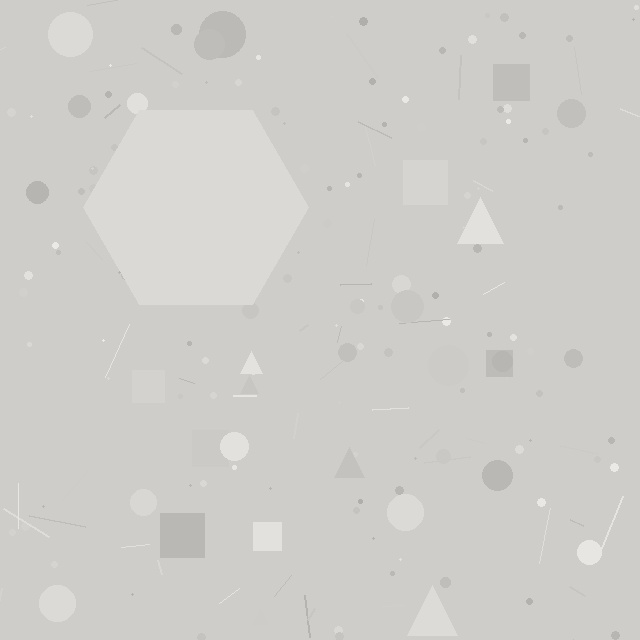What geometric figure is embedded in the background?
A hexagon is embedded in the background.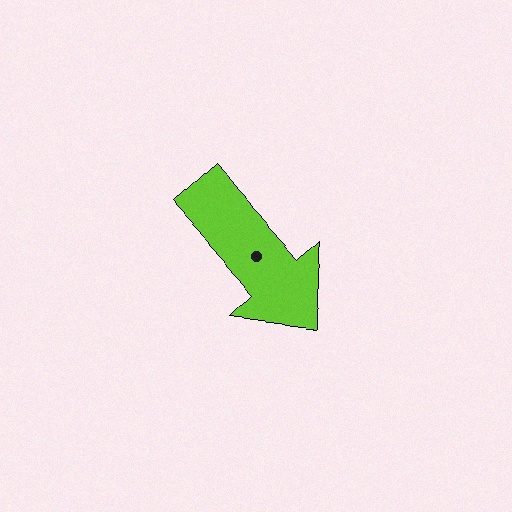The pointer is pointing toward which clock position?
Roughly 5 o'clock.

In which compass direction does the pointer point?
Southeast.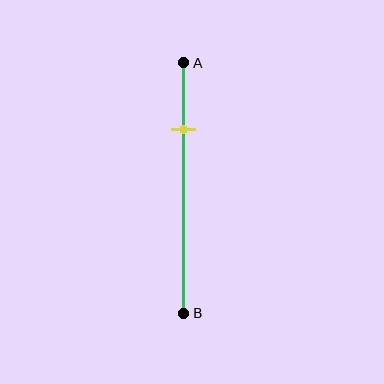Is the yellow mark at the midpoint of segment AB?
No, the mark is at about 25% from A, not at the 50% midpoint.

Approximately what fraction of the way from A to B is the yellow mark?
The yellow mark is approximately 25% of the way from A to B.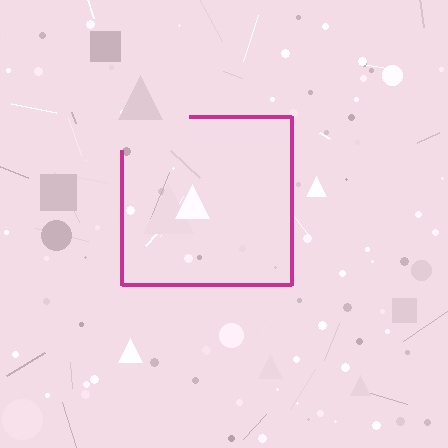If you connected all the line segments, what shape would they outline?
They would outline a square.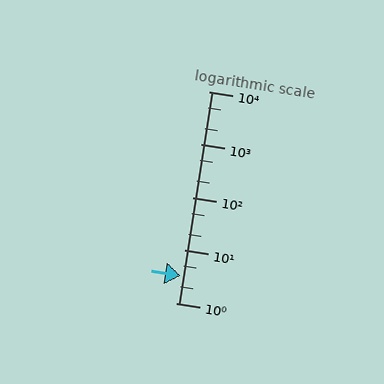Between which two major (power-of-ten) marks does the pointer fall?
The pointer is between 1 and 10.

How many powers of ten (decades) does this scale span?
The scale spans 4 decades, from 1 to 10000.